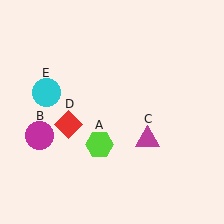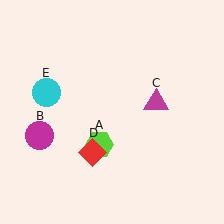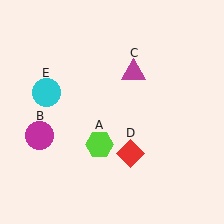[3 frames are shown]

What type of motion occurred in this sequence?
The magenta triangle (object C), red diamond (object D) rotated counterclockwise around the center of the scene.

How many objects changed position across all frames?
2 objects changed position: magenta triangle (object C), red diamond (object D).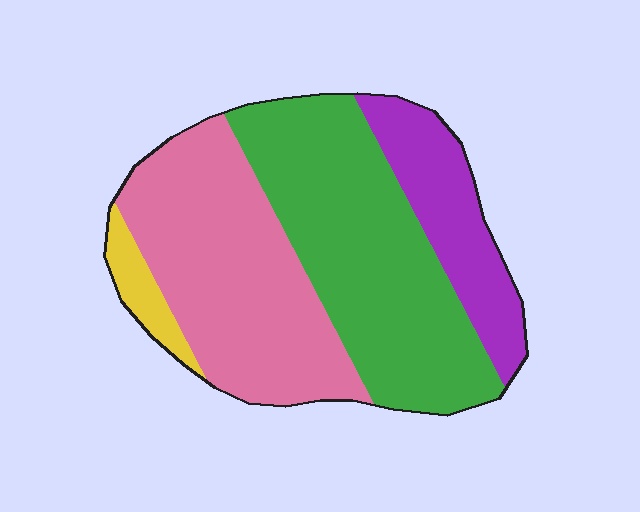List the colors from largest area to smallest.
From largest to smallest: green, pink, purple, yellow.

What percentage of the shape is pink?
Pink takes up between a third and a half of the shape.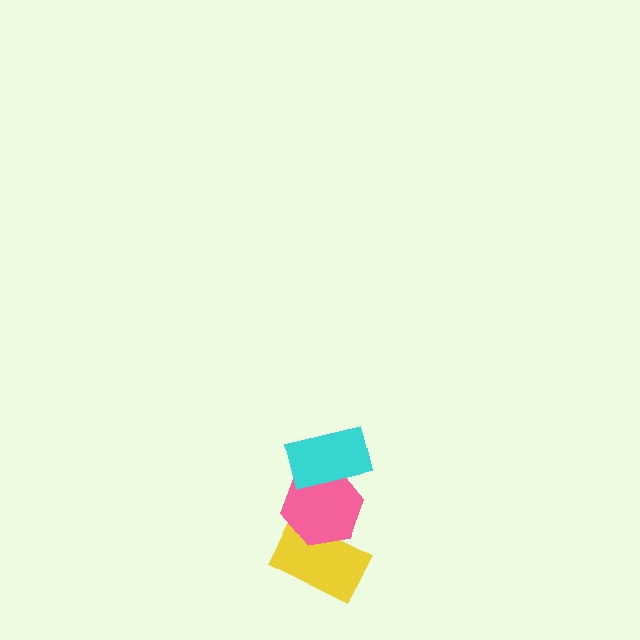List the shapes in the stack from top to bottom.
From top to bottom: the cyan rectangle, the pink hexagon, the yellow rectangle.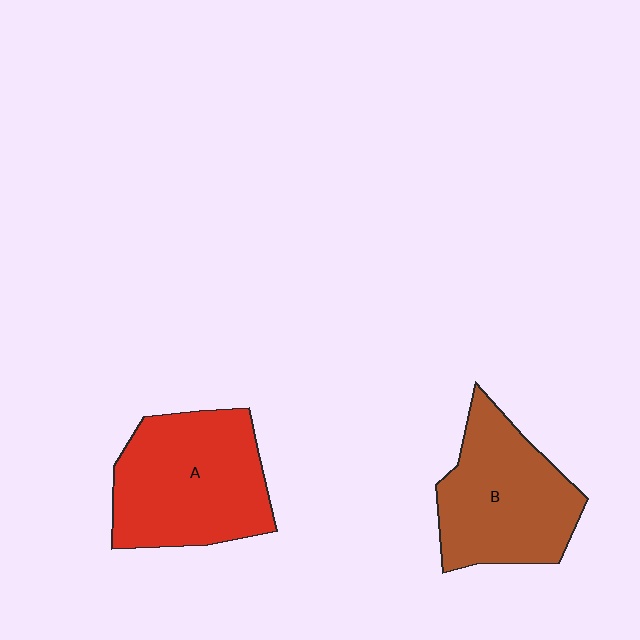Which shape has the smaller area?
Shape B (brown).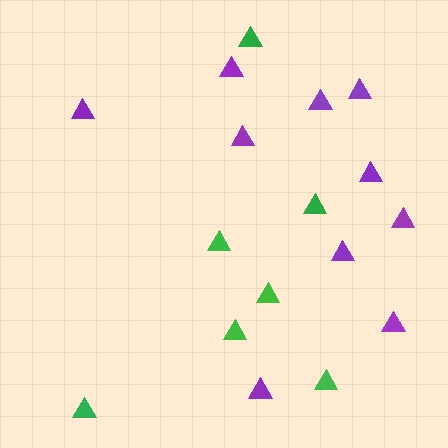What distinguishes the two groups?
There are 2 groups: one group of green triangles (7) and one group of purple triangles (10).